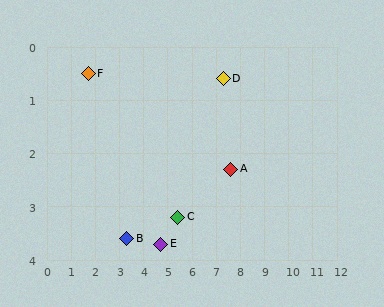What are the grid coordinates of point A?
Point A is at approximately (7.6, 2.3).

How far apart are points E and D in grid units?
Points E and D are about 4.0 grid units apart.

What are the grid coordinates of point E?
Point E is at approximately (4.7, 3.7).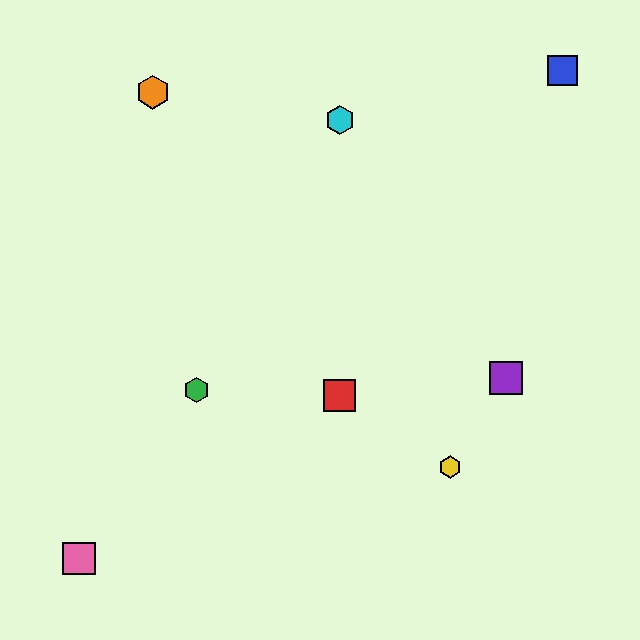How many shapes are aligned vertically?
2 shapes (the red square, the cyan hexagon) are aligned vertically.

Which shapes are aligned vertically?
The red square, the cyan hexagon are aligned vertically.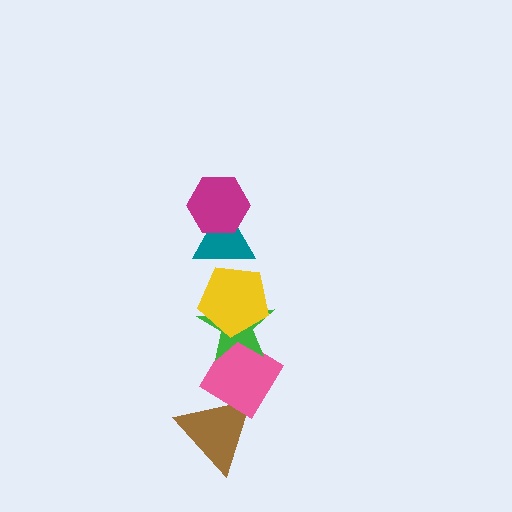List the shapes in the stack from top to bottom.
From top to bottom: the magenta hexagon, the teal triangle, the yellow pentagon, the green star, the pink diamond, the brown triangle.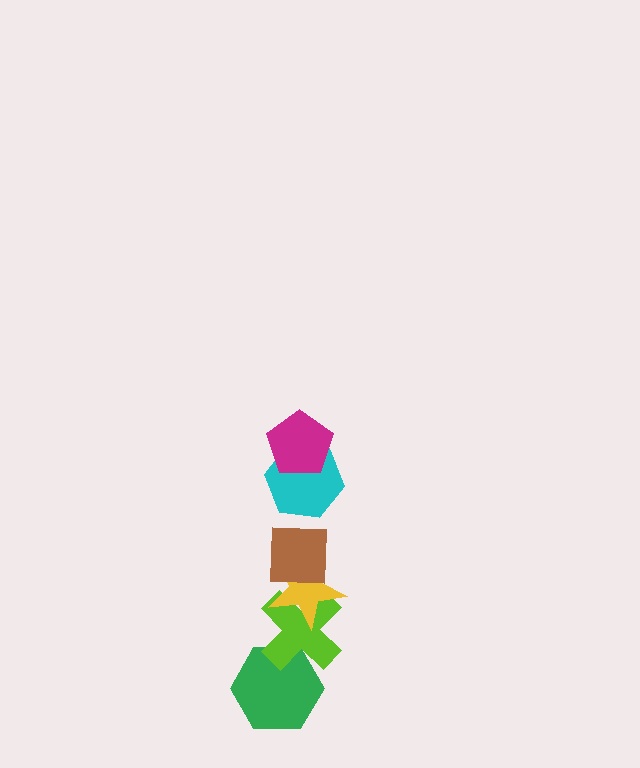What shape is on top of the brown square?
The cyan hexagon is on top of the brown square.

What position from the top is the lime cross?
The lime cross is 5th from the top.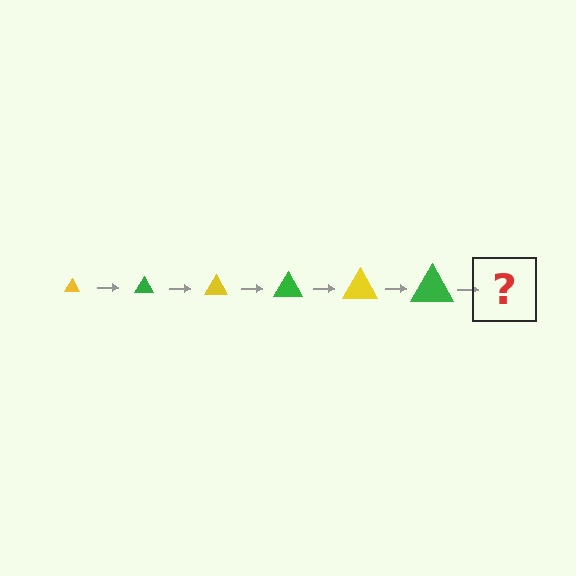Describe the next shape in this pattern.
It should be a yellow triangle, larger than the previous one.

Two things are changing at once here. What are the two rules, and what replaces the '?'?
The two rules are that the triangle grows larger each step and the color cycles through yellow and green. The '?' should be a yellow triangle, larger than the previous one.